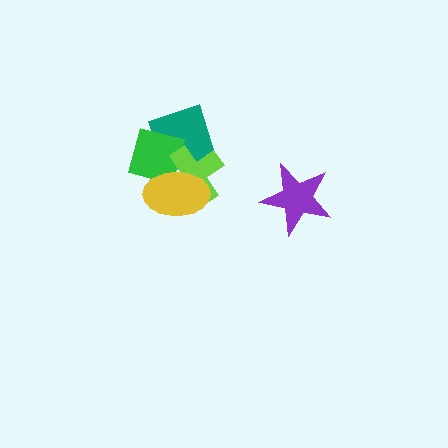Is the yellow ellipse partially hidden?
No, no other shape covers it.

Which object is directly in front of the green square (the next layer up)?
The lime cross is directly in front of the green square.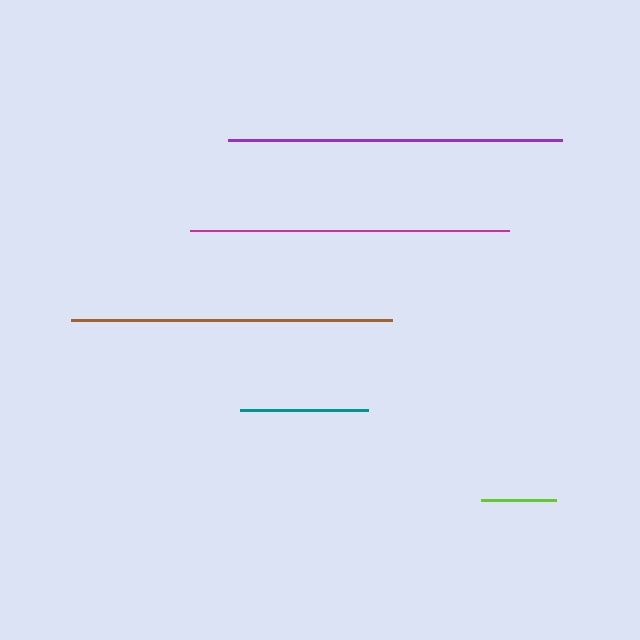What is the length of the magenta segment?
The magenta segment is approximately 320 pixels long.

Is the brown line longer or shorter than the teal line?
The brown line is longer than the teal line.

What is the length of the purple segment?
The purple segment is approximately 333 pixels long.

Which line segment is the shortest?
The lime line is the shortest at approximately 75 pixels.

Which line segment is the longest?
The purple line is the longest at approximately 333 pixels.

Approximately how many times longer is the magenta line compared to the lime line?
The magenta line is approximately 4.3 times the length of the lime line.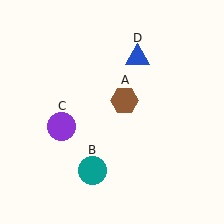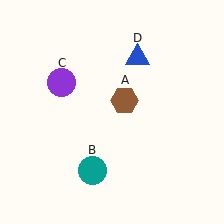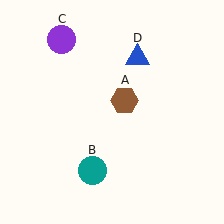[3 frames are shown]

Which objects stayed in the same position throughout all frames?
Brown hexagon (object A) and teal circle (object B) and blue triangle (object D) remained stationary.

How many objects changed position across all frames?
1 object changed position: purple circle (object C).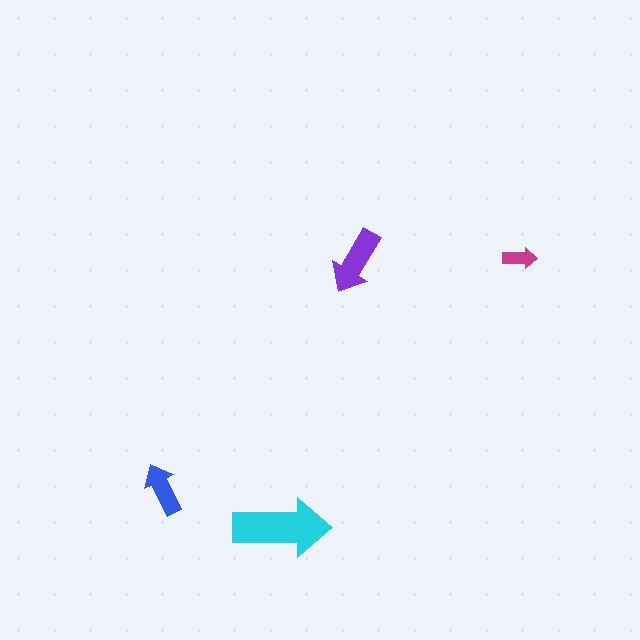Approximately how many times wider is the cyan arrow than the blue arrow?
About 2 times wider.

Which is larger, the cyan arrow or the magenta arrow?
The cyan one.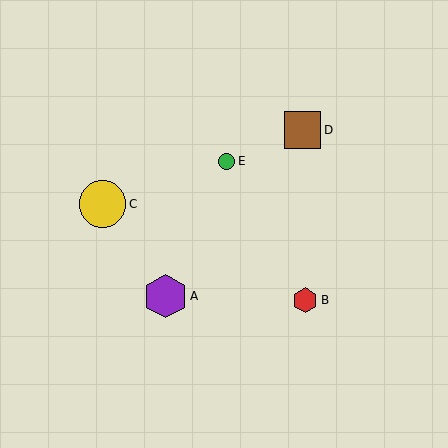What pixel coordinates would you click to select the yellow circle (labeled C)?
Click at (102, 204) to select the yellow circle C.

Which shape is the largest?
The yellow circle (labeled C) is the largest.